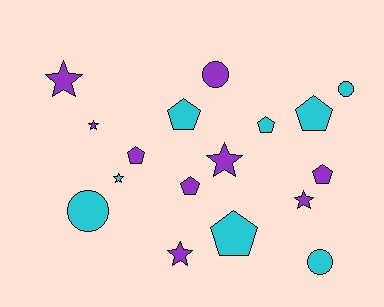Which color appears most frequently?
Purple, with 9 objects.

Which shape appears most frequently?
Pentagon, with 7 objects.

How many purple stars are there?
There are 5 purple stars.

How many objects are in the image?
There are 17 objects.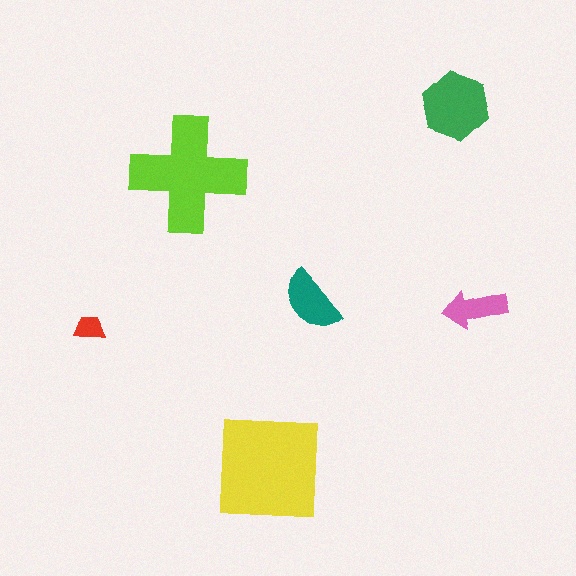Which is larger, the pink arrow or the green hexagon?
The green hexagon.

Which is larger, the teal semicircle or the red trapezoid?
The teal semicircle.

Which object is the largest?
The yellow square.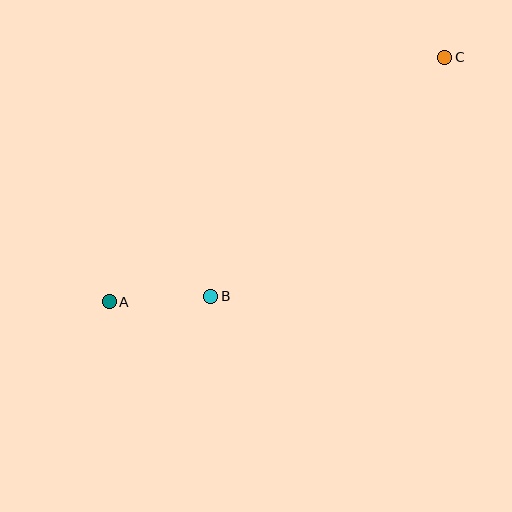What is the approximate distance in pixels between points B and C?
The distance between B and C is approximately 334 pixels.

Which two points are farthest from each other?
Points A and C are farthest from each other.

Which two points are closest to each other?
Points A and B are closest to each other.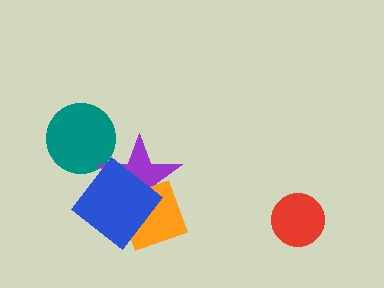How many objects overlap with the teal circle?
1 object overlaps with the teal circle.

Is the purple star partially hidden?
Yes, it is partially covered by another shape.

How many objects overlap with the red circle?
0 objects overlap with the red circle.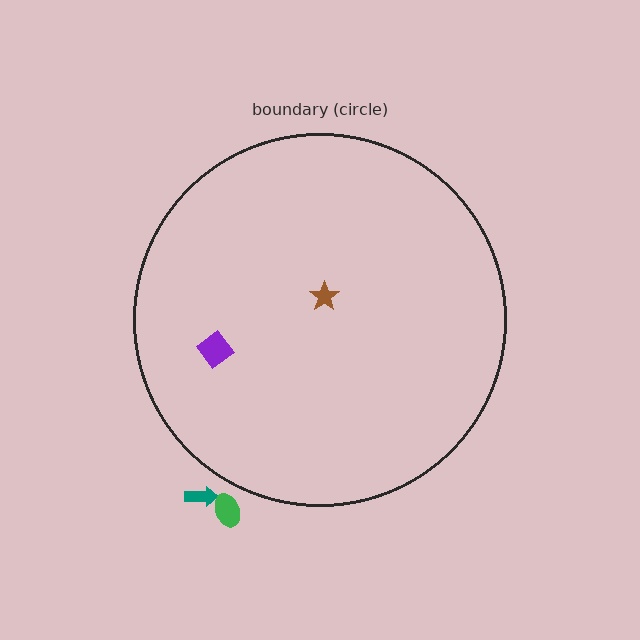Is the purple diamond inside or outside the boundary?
Inside.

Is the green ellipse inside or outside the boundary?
Outside.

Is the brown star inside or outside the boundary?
Inside.